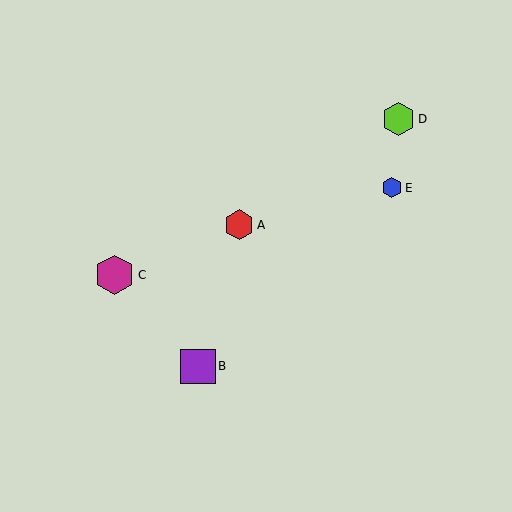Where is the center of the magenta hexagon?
The center of the magenta hexagon is at (115, 275).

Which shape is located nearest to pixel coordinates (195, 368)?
The purple square (labeled B) at (198, 366) is nearest to that location.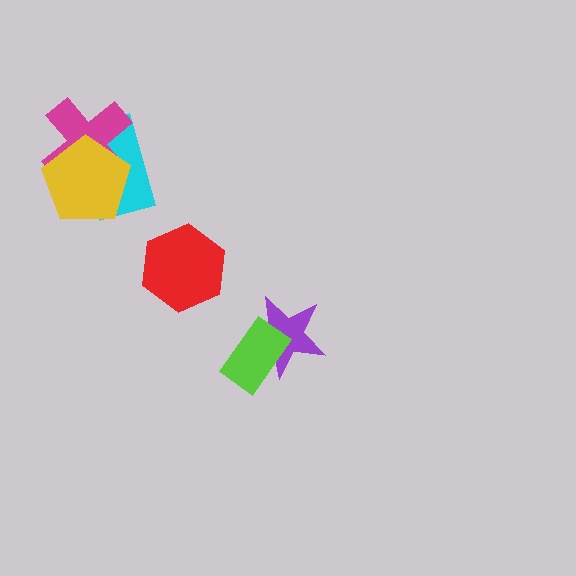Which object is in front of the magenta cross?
The yellow pentagon is in front of the magenta cross.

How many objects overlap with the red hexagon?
0 objects overlap with the red hexagon.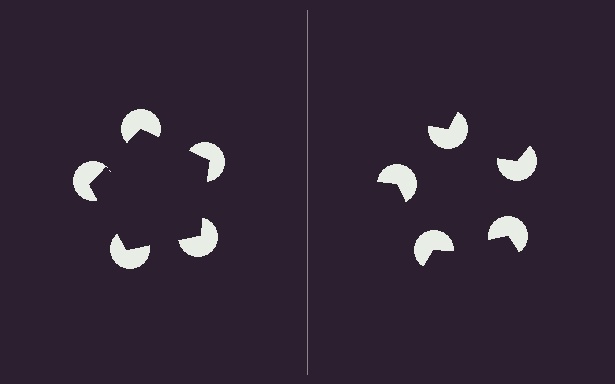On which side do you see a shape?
An illusory pentagon appears on the left side. On the right side the wedge cuts are rotated, so no coherent shape forms.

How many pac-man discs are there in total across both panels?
10 — 5 on each side.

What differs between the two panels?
The pac-man discs are positioned identically on both sides; only the wedge orientations differ. On the left they align to a pentagon; on the right they are misaligned.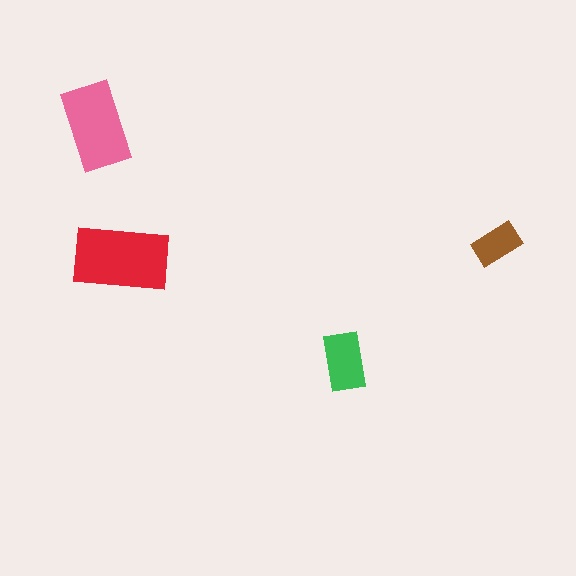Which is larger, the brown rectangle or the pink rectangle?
The pink one.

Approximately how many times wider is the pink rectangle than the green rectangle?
About 1.5 times wider.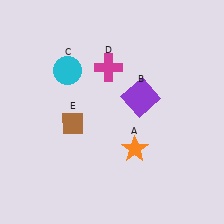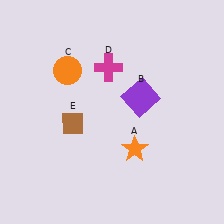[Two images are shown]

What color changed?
The circle (C) changed from cyan in Image 1 to orange in Image 2.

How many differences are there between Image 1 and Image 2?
There is 1 difference between the two images.